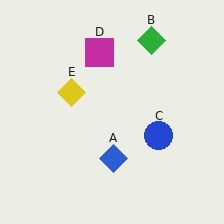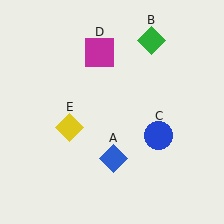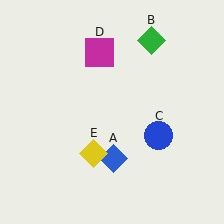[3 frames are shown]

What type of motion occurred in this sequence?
The yellow diamond (object E) rotated counterclockwise around the center of the scene.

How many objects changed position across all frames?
1 object changed position: yellow diamond (object E).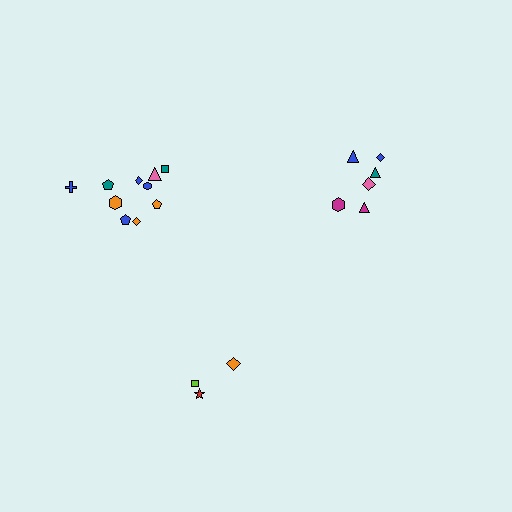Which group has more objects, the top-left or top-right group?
The top-left group.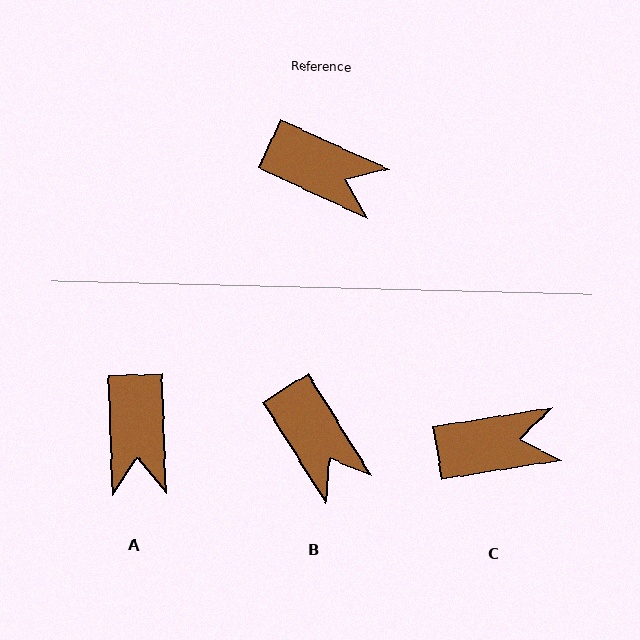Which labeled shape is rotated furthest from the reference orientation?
A, about 63 degrees away.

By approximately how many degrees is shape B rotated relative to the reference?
Approximately 33 degrees clockwise.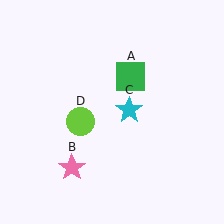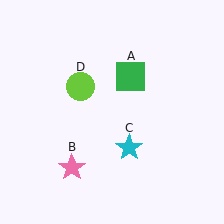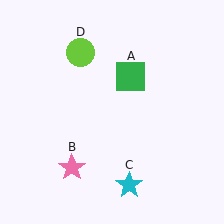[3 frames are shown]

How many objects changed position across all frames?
2 objects changed position: cyan star (object C), lime circle (object D).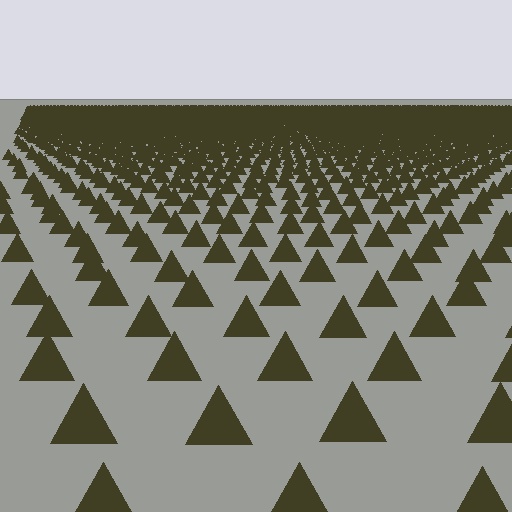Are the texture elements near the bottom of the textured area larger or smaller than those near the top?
Larger. Near the bottom, elements are closer to the viewer and appear at a bigger on-screen size.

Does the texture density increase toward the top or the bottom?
Density increases toward the top.